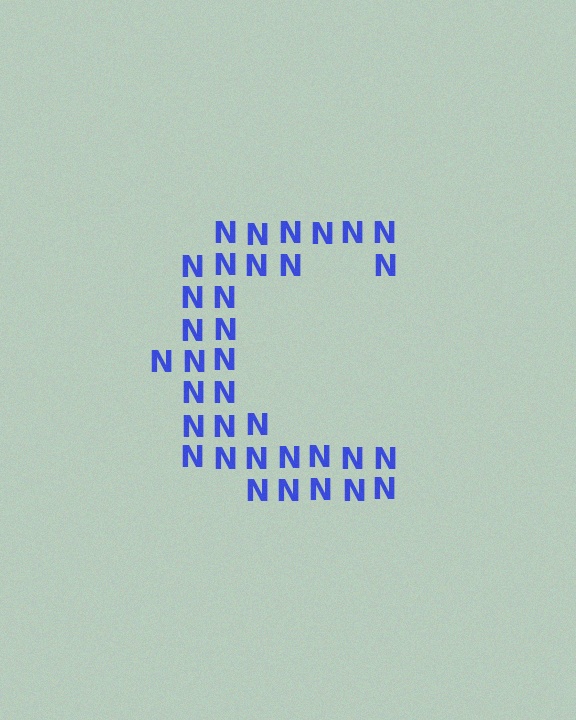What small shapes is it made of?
It is made of small letter N's.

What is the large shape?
The large shape is the letter C.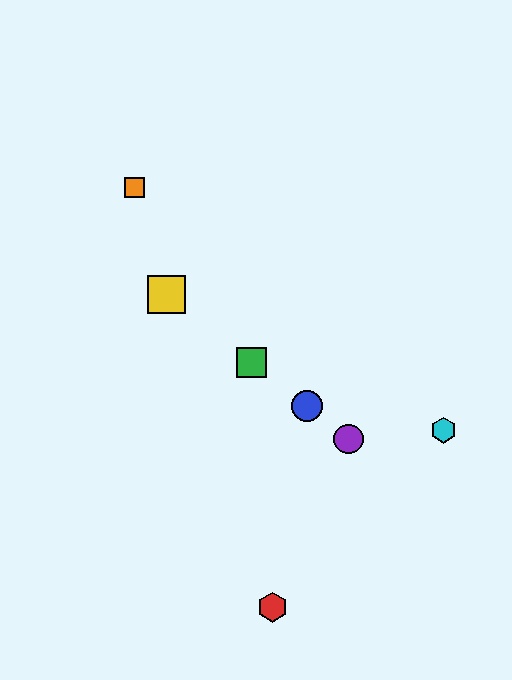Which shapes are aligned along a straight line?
The blue circle, the green square, the yellow square, the purple circle are aligned along a straight line.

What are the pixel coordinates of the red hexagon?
The red hexagon is at (272, 607).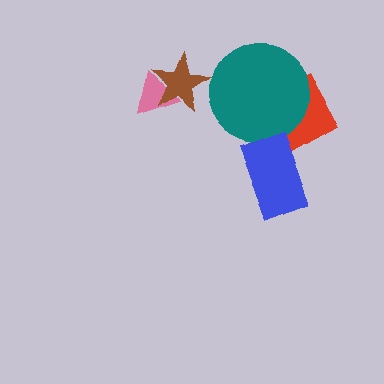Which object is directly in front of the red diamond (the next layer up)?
The teal circle is directly in front of the red diamond.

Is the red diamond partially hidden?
Yes, it is partially covered by another shape.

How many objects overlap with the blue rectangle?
1 object overlaps with the blue rectangle.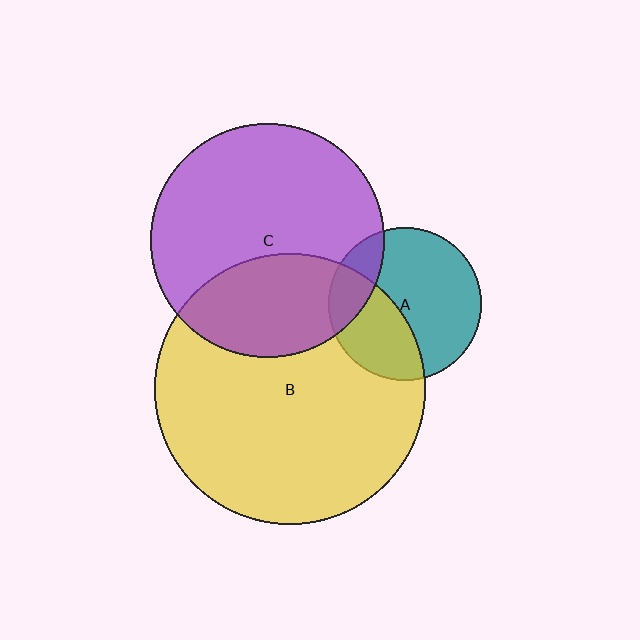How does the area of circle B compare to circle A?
Approximately 3.1 times.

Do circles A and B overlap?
Yes.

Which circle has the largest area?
Circle B (yellow).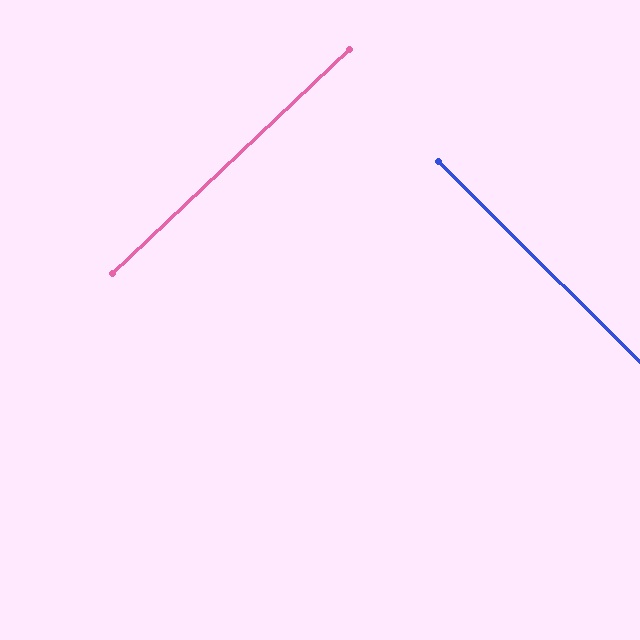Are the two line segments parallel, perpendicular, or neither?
Perpendicular — they meet at approximately 88°.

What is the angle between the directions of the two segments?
Approximately 88 degrees.